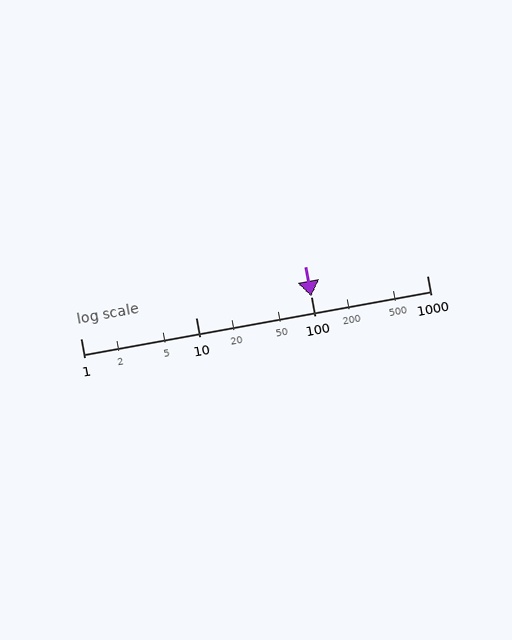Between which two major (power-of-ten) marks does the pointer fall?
The pointer is between 100 and 1000.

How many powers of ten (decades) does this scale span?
The scale spans 3 decades, from 1 to 1000.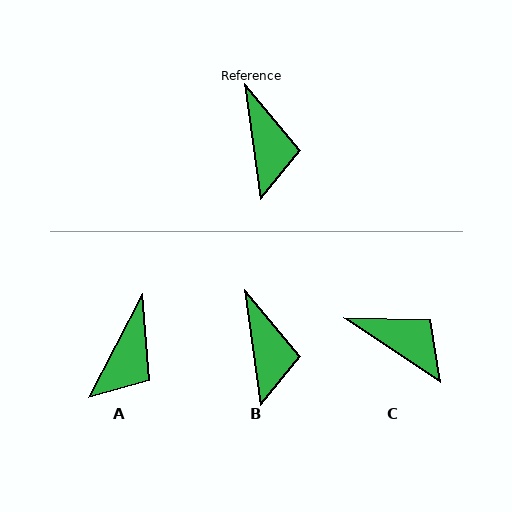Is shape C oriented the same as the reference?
No, it is off by about 48 degrees.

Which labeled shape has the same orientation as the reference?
B.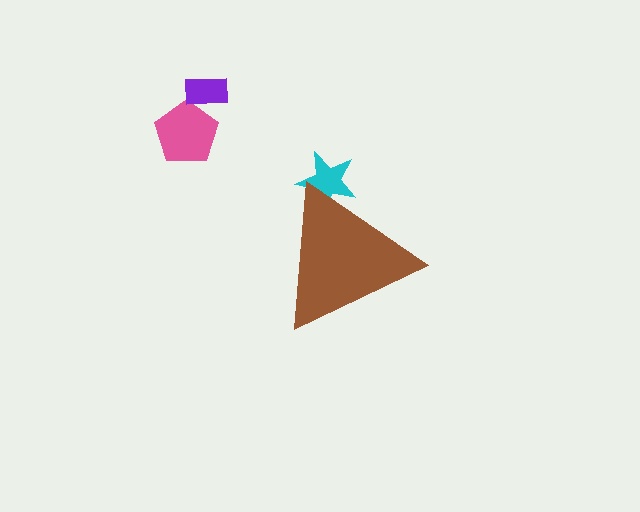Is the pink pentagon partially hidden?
No, the pink pentagon is fully visible.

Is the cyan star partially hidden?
Yes, the cyan star is partially hidden behind the brown triangle.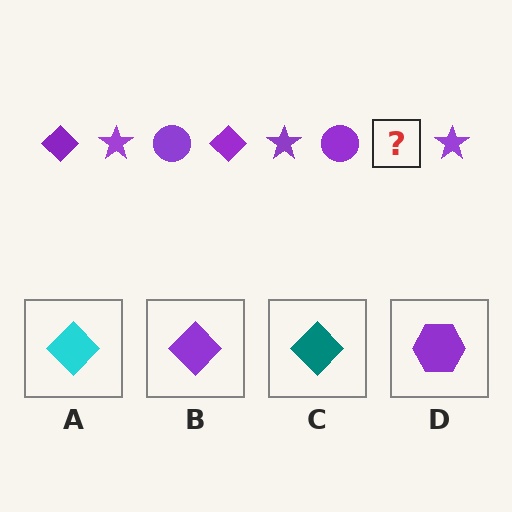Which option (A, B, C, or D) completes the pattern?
B.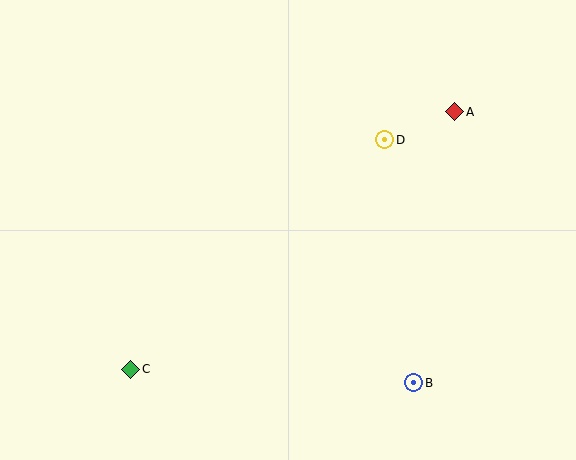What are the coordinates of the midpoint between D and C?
The midpoint between D and C is at (258, 255).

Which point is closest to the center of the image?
Point D at (385, 140) is closest to the center.